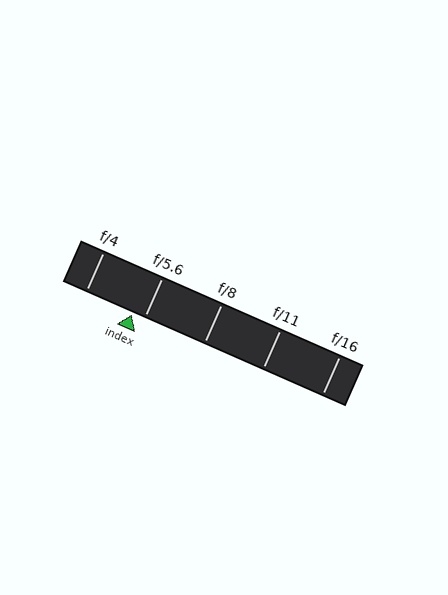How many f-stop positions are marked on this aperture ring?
There are 5 f-stop positions marked.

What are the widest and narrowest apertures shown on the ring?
The widest aperture shown is f/4 and the narrowest is f/16.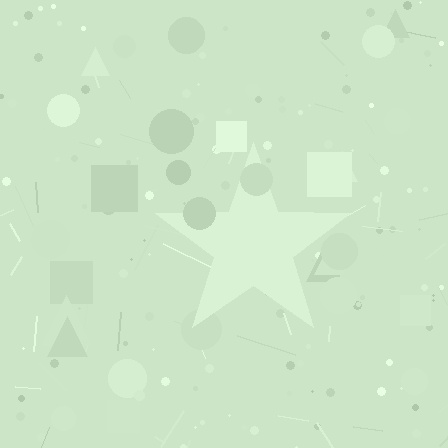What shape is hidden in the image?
A star is hidden in the image.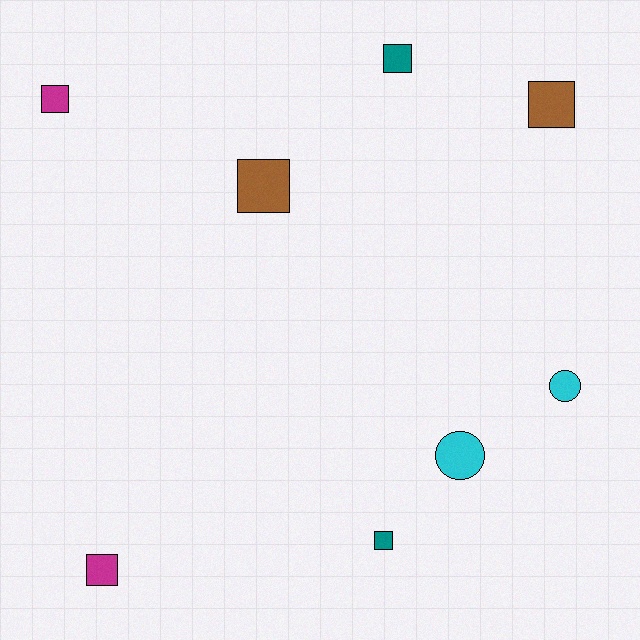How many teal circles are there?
There are no teal circles.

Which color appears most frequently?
Cyan, with 2 objects.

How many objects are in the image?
There are 8 objects.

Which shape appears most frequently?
Square, with 6 objects.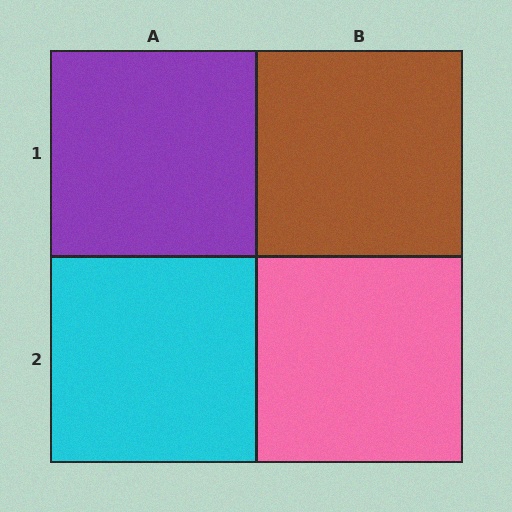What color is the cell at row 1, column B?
Brown.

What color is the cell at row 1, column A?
Purple.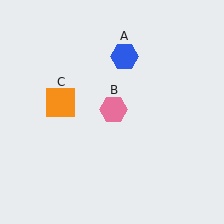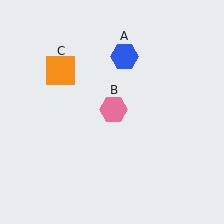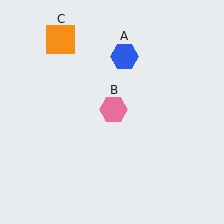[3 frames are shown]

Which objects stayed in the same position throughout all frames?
Blue hexagon (object A) and pink hexagon (object B) remained stationary.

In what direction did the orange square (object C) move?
The orange square (object C) moved up.